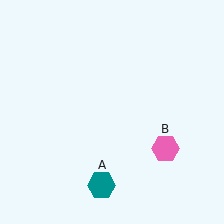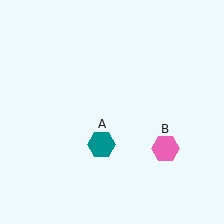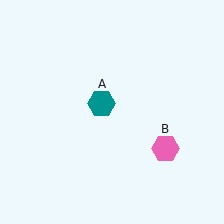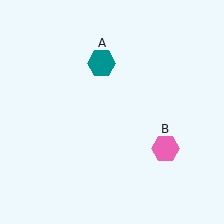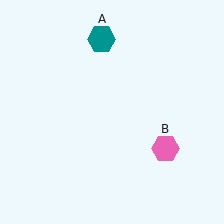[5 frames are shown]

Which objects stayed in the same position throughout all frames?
Pink hexagon (object B) remained stationary.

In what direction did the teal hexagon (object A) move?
The teal hexagon (object A) moved up.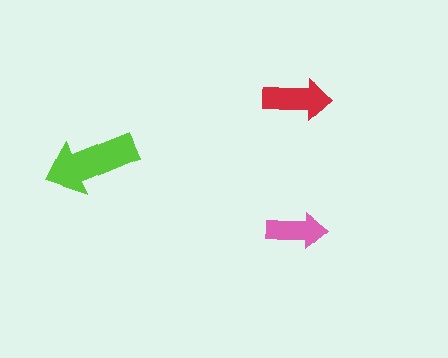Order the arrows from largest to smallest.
the lime one, the red one, the pink one.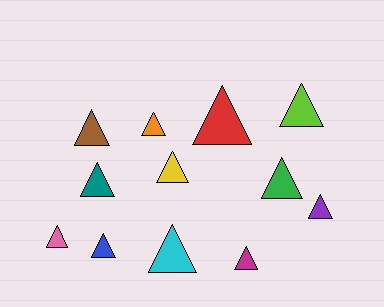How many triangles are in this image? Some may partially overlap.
There are 12 triangles.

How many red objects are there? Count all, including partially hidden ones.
There is 1 red object.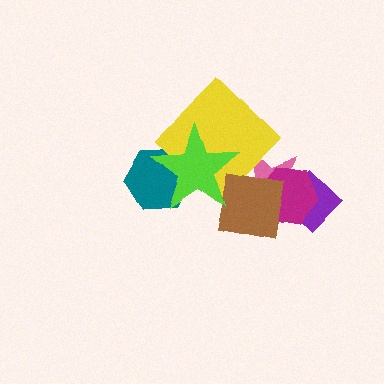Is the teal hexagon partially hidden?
Yes, it is partially covered by another shape.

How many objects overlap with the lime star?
4 objects overlap with the lime star.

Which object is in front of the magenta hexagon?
The brown square is in front of the magenta hexagon.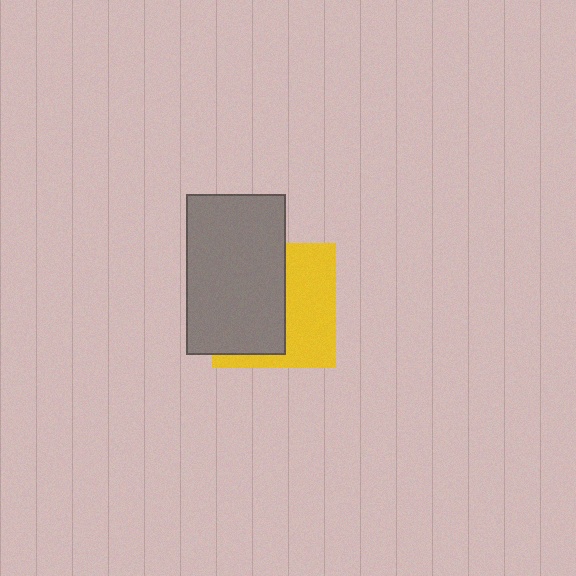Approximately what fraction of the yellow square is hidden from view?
Roughly 54% of the yellow square is hidden behind the gray rectangle.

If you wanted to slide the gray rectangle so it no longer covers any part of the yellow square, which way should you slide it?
Slide it left — that is the most direct way to separate the two shapes.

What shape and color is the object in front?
The object in front is a gray rectangle.